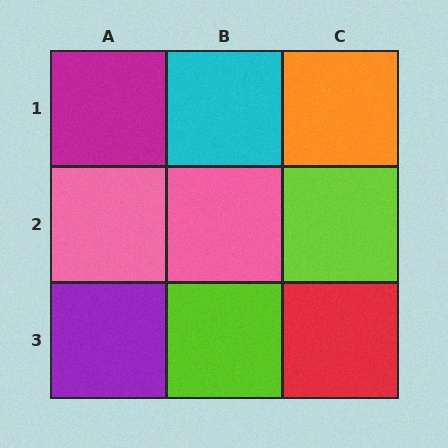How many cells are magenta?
1 cell is magenta.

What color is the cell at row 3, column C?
Red.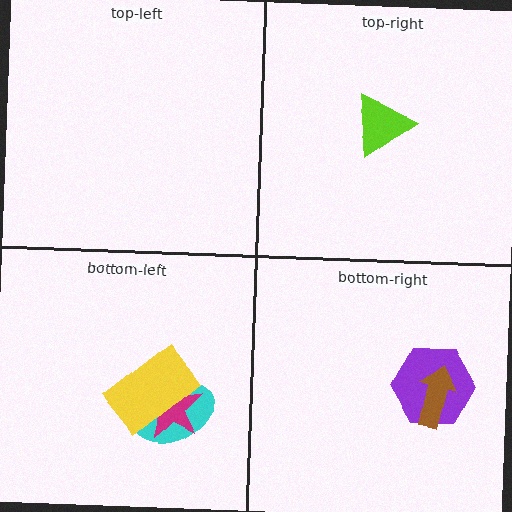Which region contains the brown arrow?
The bottom-right region.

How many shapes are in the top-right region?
1.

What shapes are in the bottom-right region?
The purple hexagon, the brown arrow.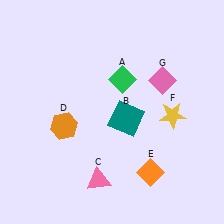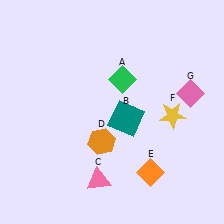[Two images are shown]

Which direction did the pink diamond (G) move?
The pink diamond (G) moved right.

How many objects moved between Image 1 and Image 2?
2 objects moved between the two images.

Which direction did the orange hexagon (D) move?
The orange hexagon (D) moved right.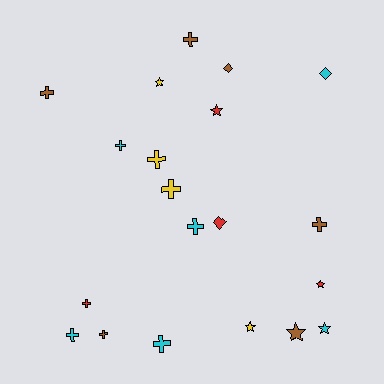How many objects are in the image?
There are 20 objects.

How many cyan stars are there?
There is 1 cyan star.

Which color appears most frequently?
Cyan, with 6 objects.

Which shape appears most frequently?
Cross, with 11 objects.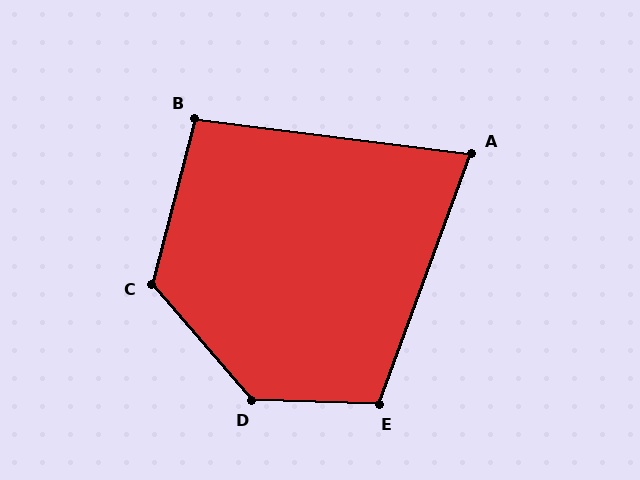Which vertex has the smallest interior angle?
A, at approximately 77 degrees.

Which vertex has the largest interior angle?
D, at approximately 132 degrees.